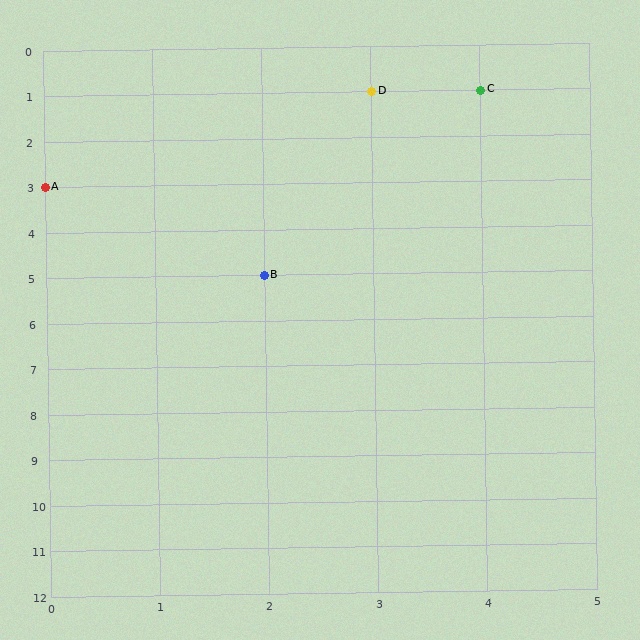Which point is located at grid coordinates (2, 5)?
Point B is at (2, 5).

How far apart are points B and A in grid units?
Points B and A are 2 columns and 2 rows apart (about 2.8 grid units diagonally).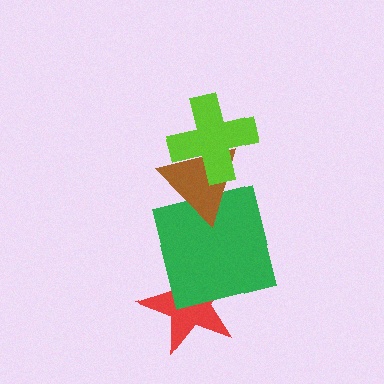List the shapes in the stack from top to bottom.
From top to bottom: the lime cross, the brown triangle, the green square, the red star.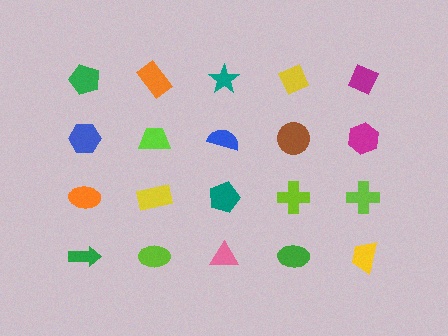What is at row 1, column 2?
An orange rectangle.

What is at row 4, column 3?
A pink triangle.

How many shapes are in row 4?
5 shapes.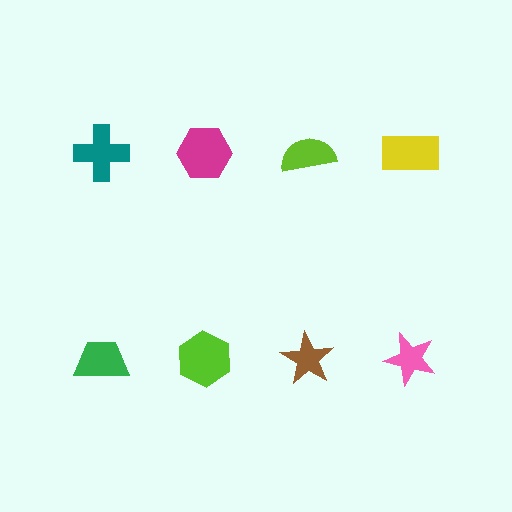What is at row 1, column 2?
A magenta hexagon.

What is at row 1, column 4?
A yellow rectangle.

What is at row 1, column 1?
A teal cross.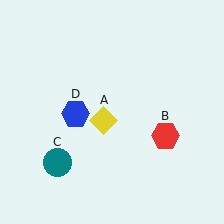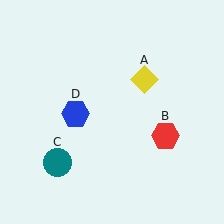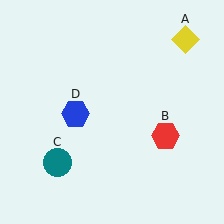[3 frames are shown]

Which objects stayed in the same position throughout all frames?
Red hexagon (object B) and teal circle (object C) and blue hexagon (object D) remained stationary.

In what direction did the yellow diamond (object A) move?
The yellow diamond (object A) moved up and to the right.